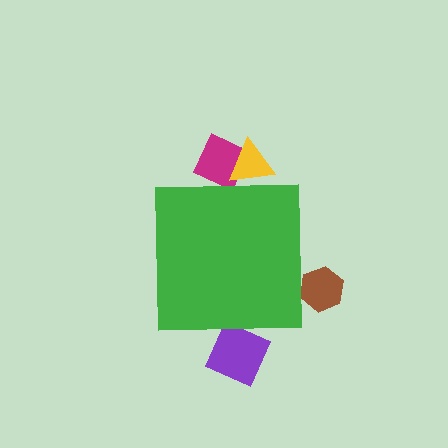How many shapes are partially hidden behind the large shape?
4 shapes are partially hidden.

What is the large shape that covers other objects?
A green square.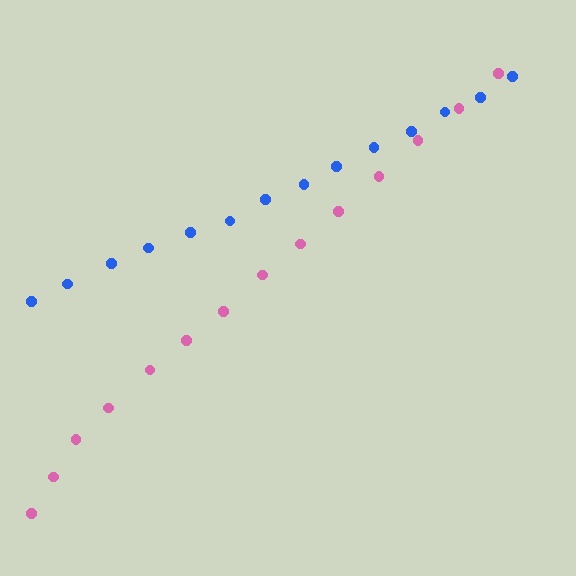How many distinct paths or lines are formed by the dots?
There are 2 distinct paths.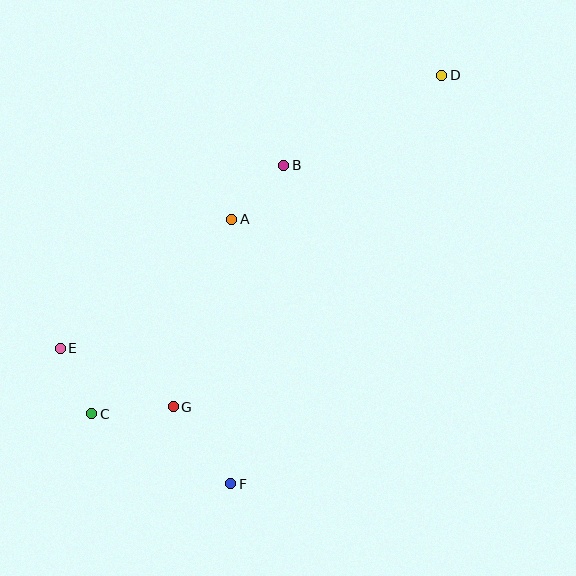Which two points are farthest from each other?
Points C and D are farthest from each other.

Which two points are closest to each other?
Points C and E are closest to each other.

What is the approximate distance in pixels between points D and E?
The distance between D and E is approximately 469 pixels.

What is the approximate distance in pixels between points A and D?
The distance between A and D is approximately 255 pixels.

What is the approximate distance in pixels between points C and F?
The distance between C and F is approximately 155 pixels.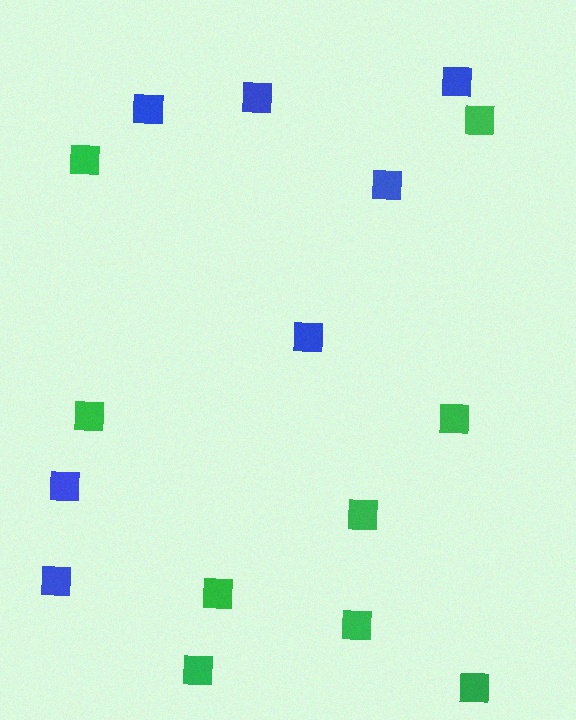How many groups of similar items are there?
There are 2 groups: one group of blue squares (7) and one group of green squares (9).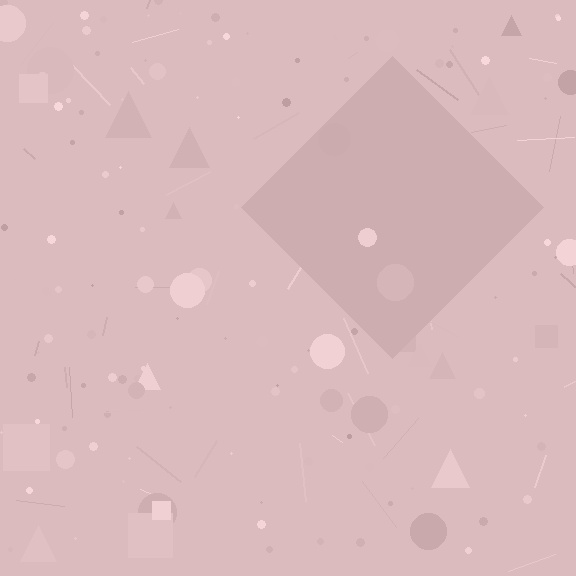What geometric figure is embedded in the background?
A diamond is embedded in the background.